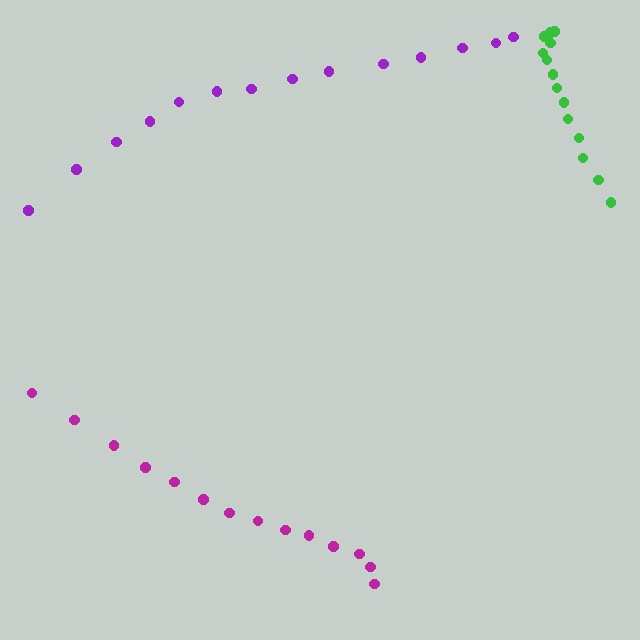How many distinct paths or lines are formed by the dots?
There are 3 distinct paths.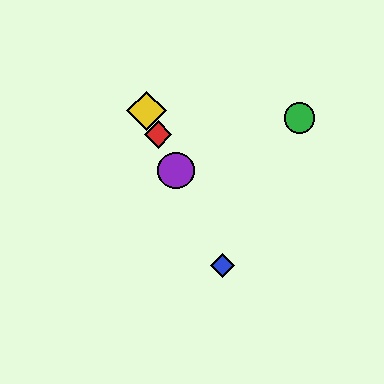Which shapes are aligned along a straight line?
The red diamond, the blue diamond, the yellow diamond, the purple circle are aligned along a straight line.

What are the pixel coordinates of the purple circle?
The purple circle is at (176, 171).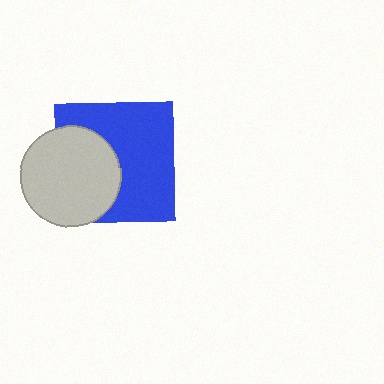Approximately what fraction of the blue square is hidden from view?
Roughly 38% of the blue square is hidden behind the light gray circle.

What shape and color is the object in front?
The object in front is a light gray circle.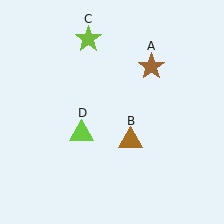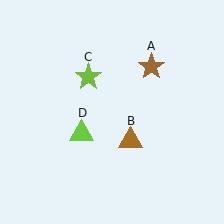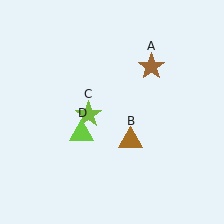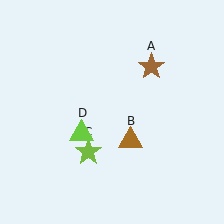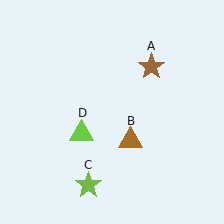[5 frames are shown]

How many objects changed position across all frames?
1 object changed position: lime star (object C).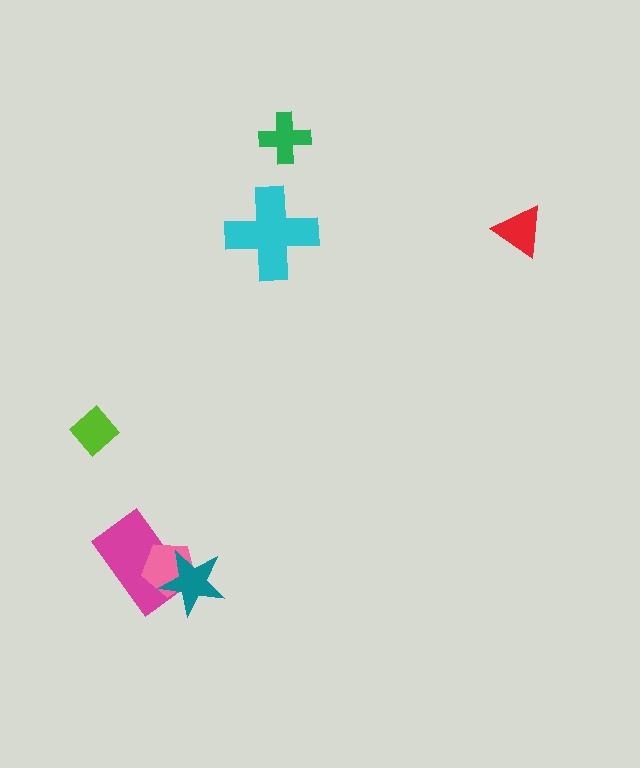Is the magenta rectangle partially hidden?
Yes, it is partially covered by another shape.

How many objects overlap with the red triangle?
0 objects overlap with the red triangle.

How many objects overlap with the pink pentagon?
2 objects overlap with the pink pentagon.